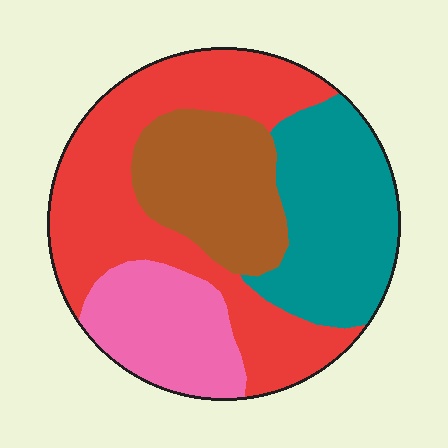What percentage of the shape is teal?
Teal covers around 25% of the shape.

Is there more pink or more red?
Red.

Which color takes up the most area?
Red, at roughly 40%.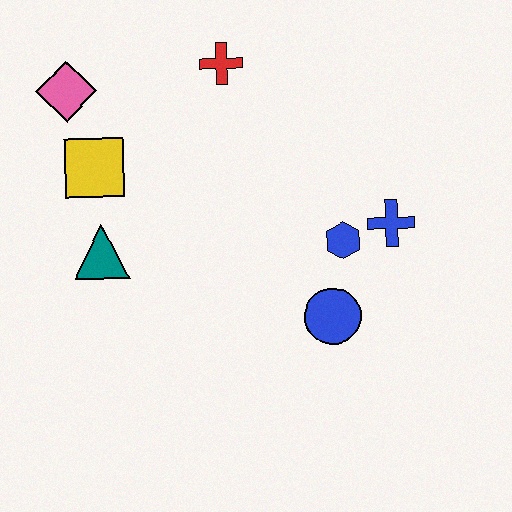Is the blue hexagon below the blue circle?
No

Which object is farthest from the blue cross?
The pink diamond is farthest from the blue cross.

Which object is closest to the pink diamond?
The yellow square is closest to the pink diamond.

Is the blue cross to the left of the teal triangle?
No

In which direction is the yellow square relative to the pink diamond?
The yellow square is below the pink diamond.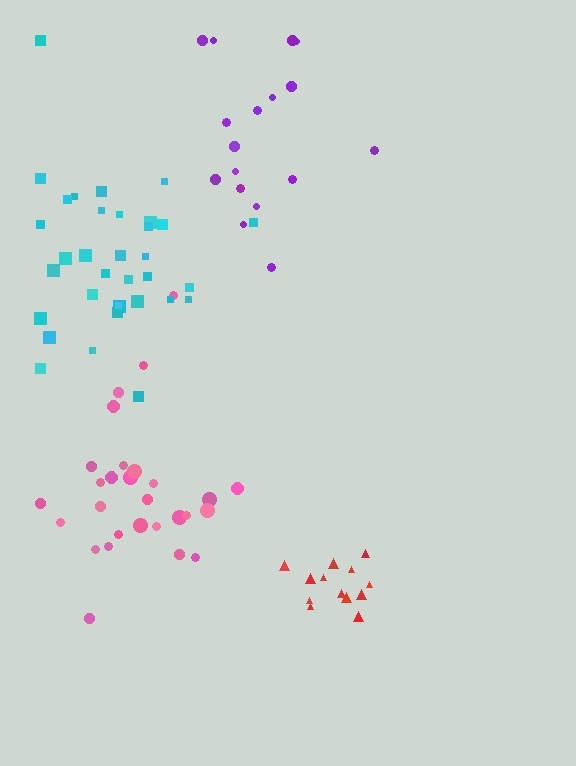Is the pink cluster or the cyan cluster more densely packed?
Cyan.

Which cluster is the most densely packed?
Red.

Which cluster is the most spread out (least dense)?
Purple.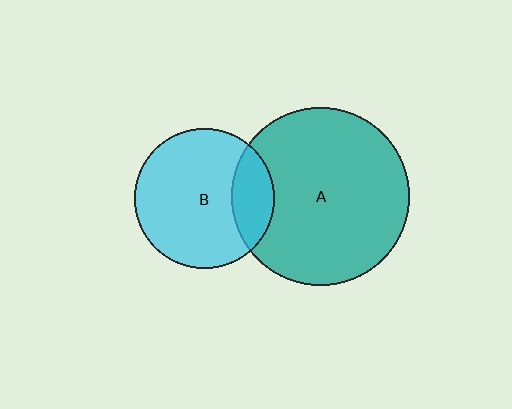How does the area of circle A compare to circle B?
Approximately 1.6 times.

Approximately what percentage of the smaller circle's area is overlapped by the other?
Approximately 20%.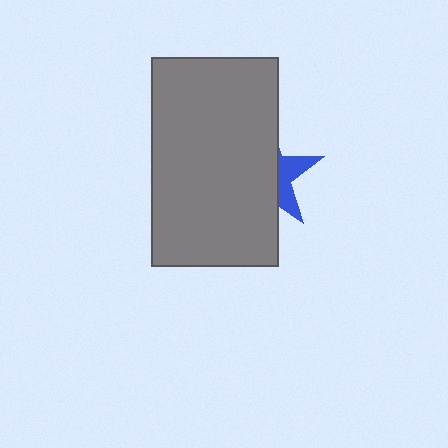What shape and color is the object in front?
The object in front is a gray rectangle.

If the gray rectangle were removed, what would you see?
You would see the complete blue star.